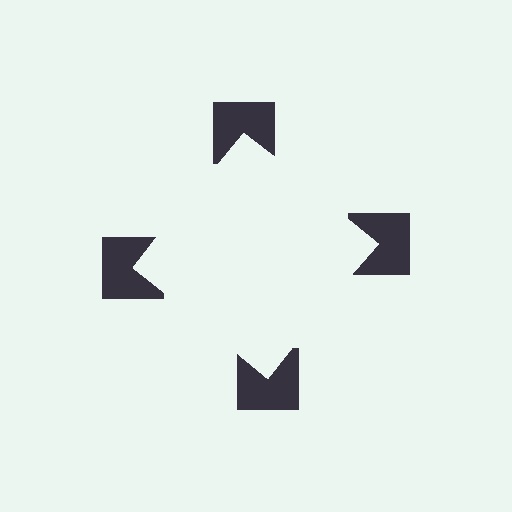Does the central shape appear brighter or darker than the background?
It typically appears slightly brighter than the background, even though no actual brightness change is drawn.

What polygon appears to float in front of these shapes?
An illusory square — its edges are inferred from the aligned wedge cuts in the notched squares, not physically drawn.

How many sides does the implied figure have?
4 sides.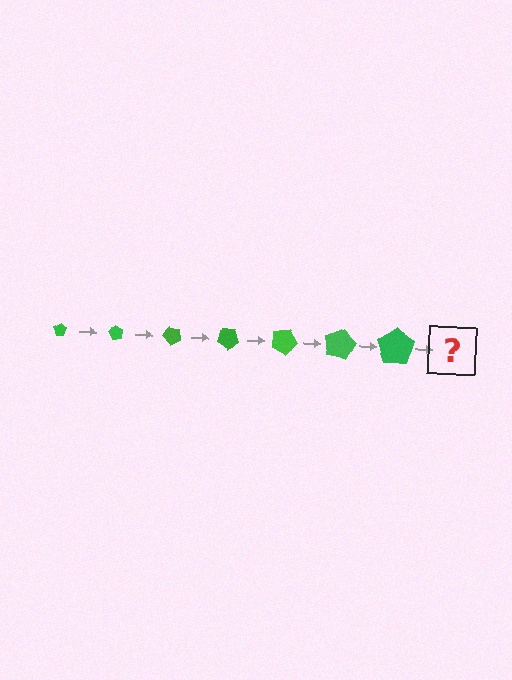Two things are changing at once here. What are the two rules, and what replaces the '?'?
The two rules are that the pentagon grows larger each step and it rotates 60 degrees each step. The '?' should be a pentagon, larger than the previous one and rotated 420 degrees from the start.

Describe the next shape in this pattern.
It should be a pentagon, larger than the previous one and rotated 420 degrees from the start.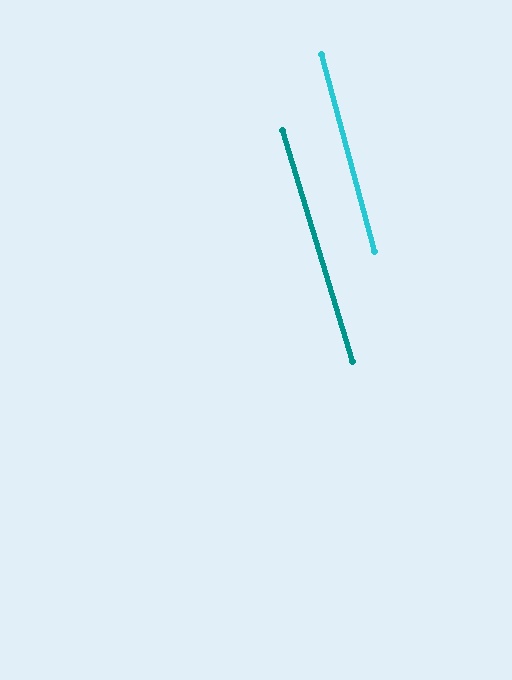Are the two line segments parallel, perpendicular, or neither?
Parallel — their directions differ by only 1.8°.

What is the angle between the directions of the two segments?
Approximately 2 degrees.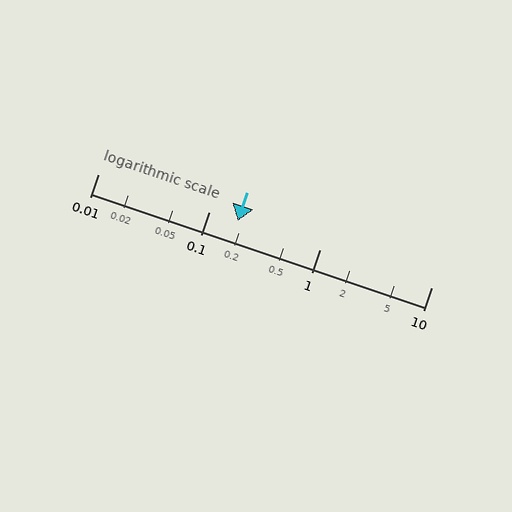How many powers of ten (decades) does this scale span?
The scale spans 3 decades, from 0.01 to 10.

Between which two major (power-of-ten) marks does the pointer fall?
The pointer is between 0.1 and 1.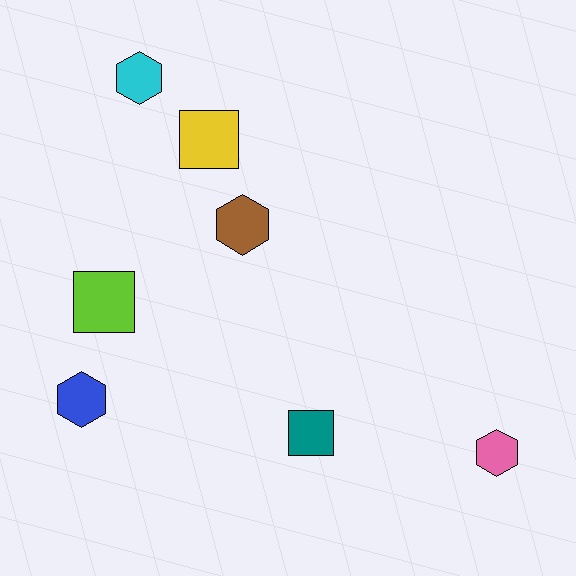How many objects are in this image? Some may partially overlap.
There are 7 objects.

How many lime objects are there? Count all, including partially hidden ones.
There is 1 lime object.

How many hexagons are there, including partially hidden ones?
There are 4 hexagons.